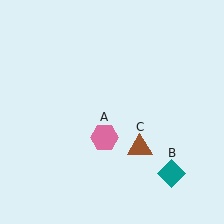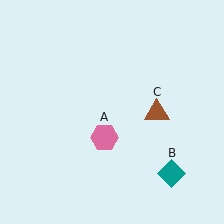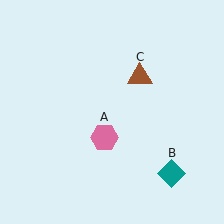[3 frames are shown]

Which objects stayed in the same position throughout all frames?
Pink hexagon (object A) and teal diamond (object B) remained stationary.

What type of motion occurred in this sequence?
The brown triangle (object C) rotated counterclockwise around the center of the scene.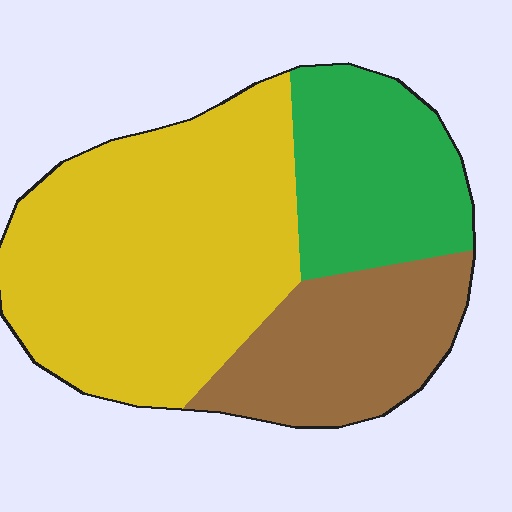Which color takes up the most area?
Yellow, at roughly 55%.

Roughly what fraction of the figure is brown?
Brown covers about 25% of the figure.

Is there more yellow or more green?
Yellow.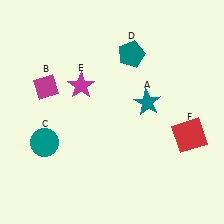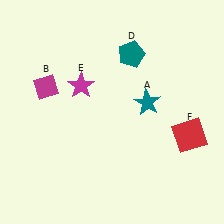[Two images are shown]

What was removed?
The teal circle (C) was removed in Image 2.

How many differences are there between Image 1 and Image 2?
There is 1 difference between the two images.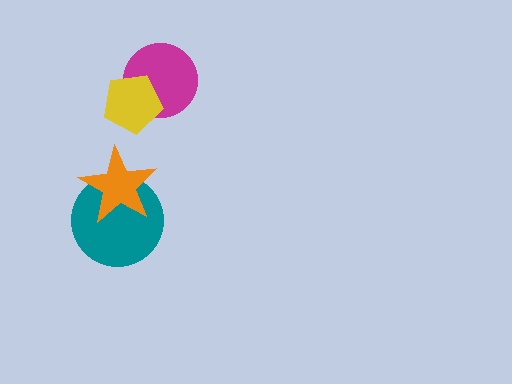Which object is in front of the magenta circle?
The yellow pentagon is in front of the magenta circle.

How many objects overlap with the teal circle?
1 object overlaps with the teal circle.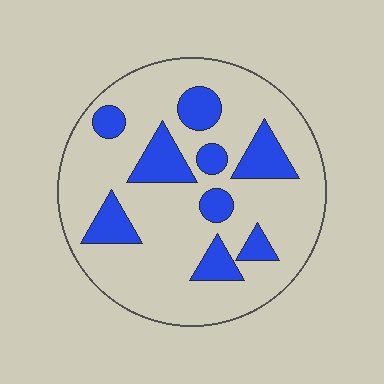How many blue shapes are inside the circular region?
9.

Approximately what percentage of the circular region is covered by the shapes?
Approximately 20%.